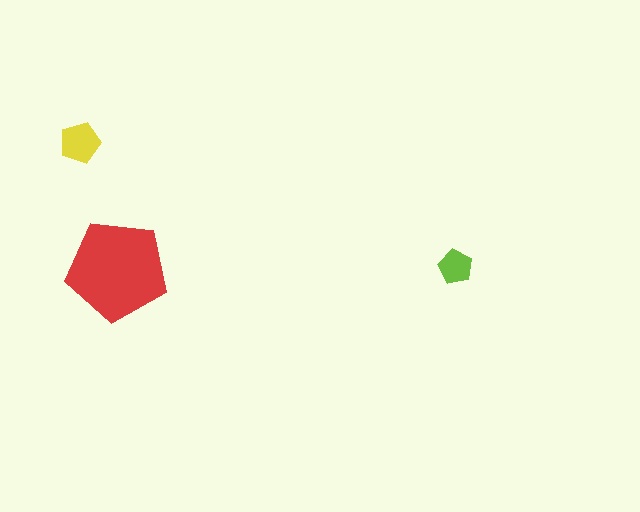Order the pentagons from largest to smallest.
the red one, the yellow one, the lime one.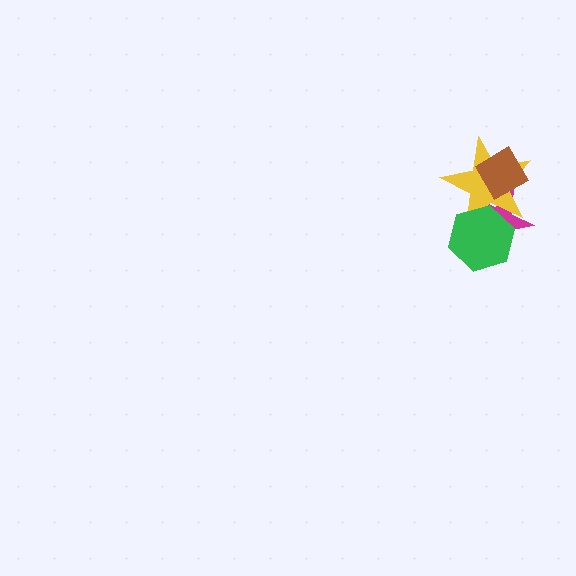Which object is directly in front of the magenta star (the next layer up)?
The yellow star is directly in front of the magenta star.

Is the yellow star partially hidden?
Yes, it is partially covered by another shape.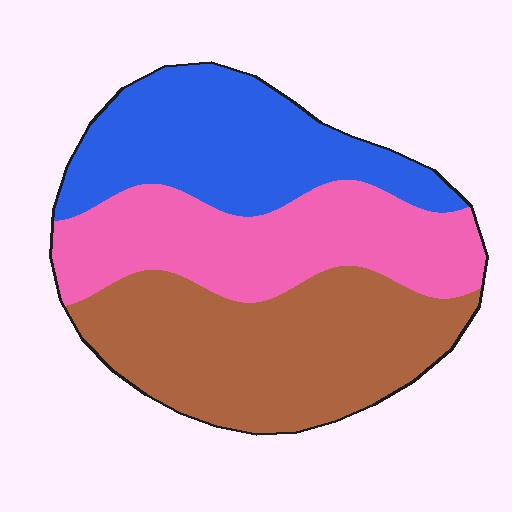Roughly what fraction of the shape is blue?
Blue covers roughly 30% of the shape.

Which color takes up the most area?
Brown, at roughly 40%.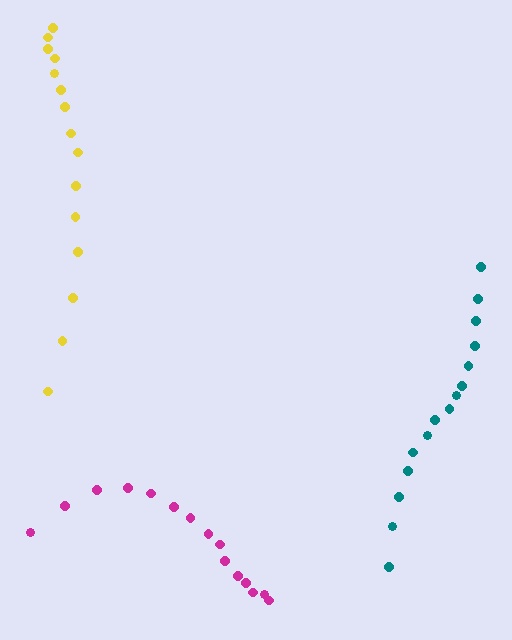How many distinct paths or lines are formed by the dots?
There are 3 distinct paths.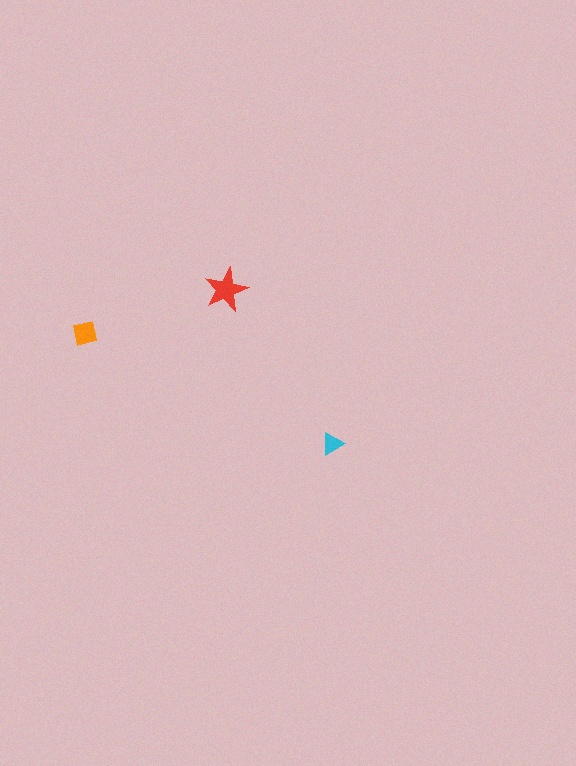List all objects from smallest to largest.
The cyan triangle, the orange square, the red star.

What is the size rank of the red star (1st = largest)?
1st.